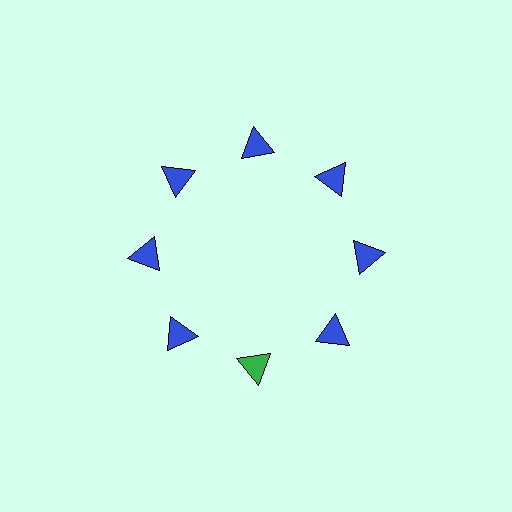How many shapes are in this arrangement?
There are 8 shapes arranged in a ring pattern.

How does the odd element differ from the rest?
It has a different color: green instead of blue.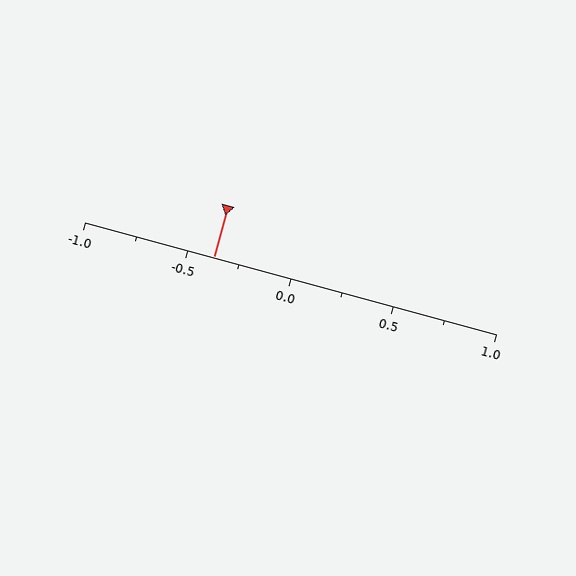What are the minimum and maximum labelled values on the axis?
The axis runs from -1.0 to 1.0.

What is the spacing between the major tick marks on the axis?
The major ticks are spaced 0.5 apart.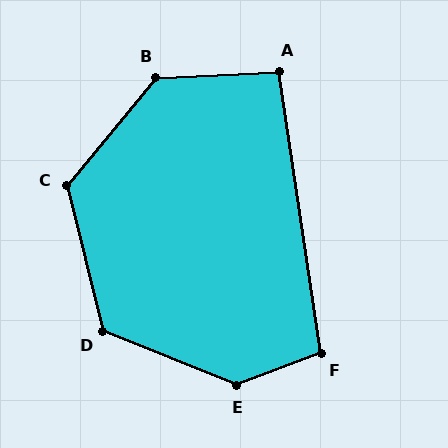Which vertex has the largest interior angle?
E, at approximately 137 degrees.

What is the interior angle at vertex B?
Approximately 132 degrees (obtuse).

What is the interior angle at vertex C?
Approximately 127 degrees (obtuse).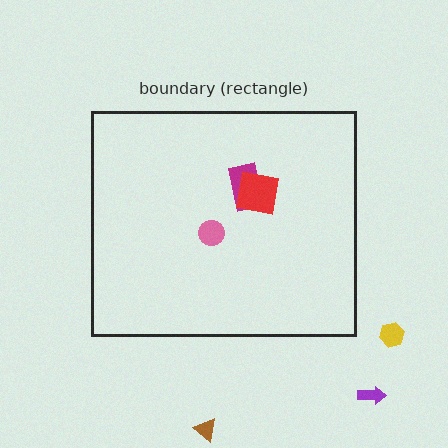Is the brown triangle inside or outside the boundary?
Outside.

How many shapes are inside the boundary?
3 inside, 3 outside.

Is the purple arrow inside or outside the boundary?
Outside.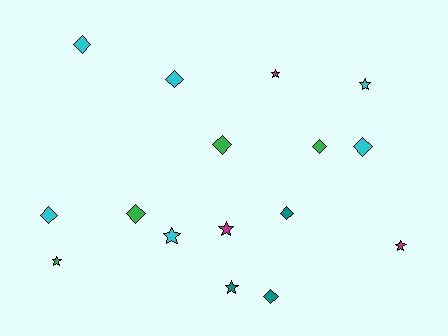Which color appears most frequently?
Cyan, with 6 objects.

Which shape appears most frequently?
Diamond, with 9 objects.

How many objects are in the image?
There are 16 objects.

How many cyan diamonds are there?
There are 4 cyan diamonds.